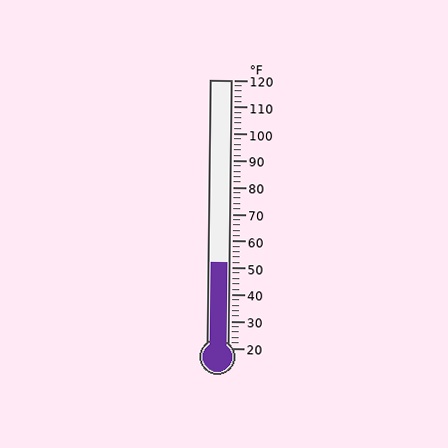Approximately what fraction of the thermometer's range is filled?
The thermometer is filled to approximately 30% of its range.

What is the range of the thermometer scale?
The thermometer scale ranges from 20°F to 120°F.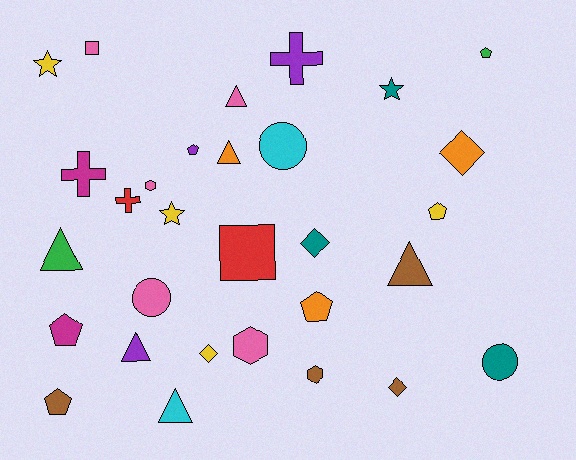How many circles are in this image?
There are 3 circles.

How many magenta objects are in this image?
There are 2 magenta objects.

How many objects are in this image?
There are 30 objects.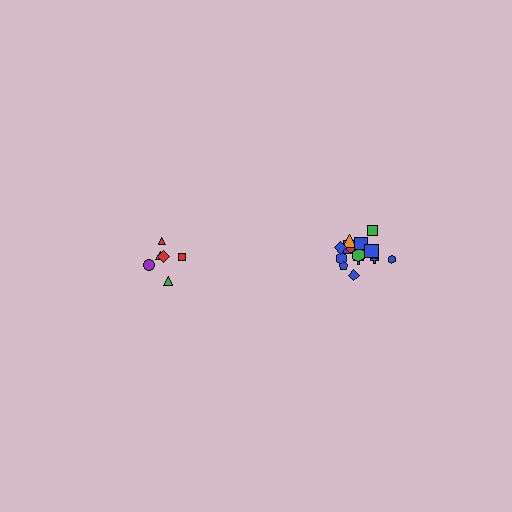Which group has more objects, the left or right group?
The right group.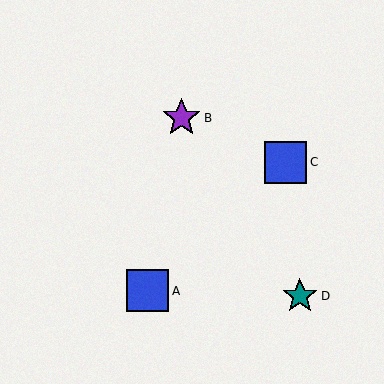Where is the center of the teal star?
The center of the teal star is at (300, 296).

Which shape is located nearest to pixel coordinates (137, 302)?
The blue square (labeled A) at (148, 291) is nearest to that location.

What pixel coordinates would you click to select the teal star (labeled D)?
Click at (300, 296) to select the teal star D.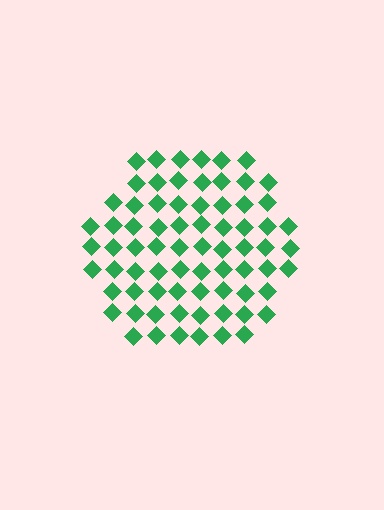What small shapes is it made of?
It is made of small diamonds.